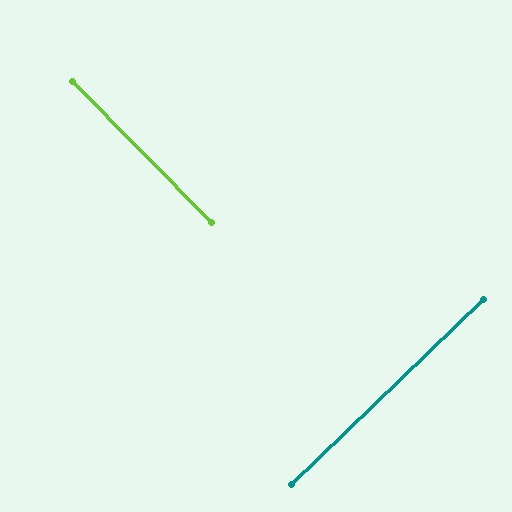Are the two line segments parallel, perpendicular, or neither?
Perpendicular — they meet at approximately 89°.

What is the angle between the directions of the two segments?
Approximately 89 degrees.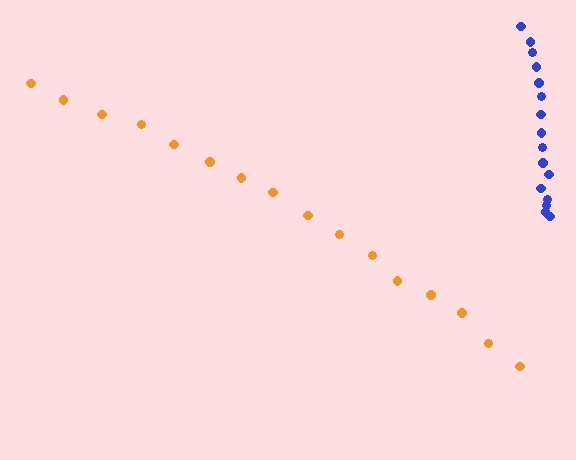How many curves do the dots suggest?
There are 2 distinct paths.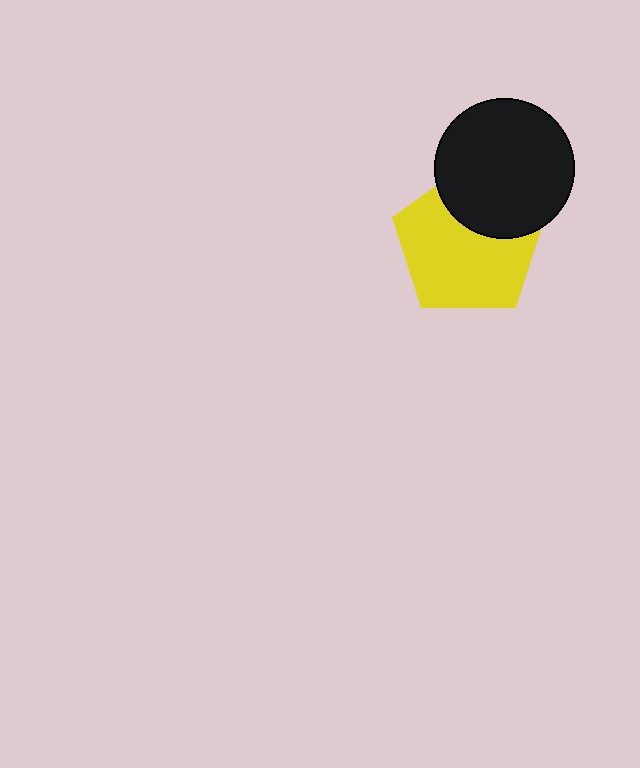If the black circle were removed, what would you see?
You would see the complete yellow pentagon.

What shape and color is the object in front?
The object in front is a black circle.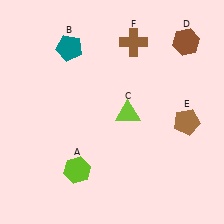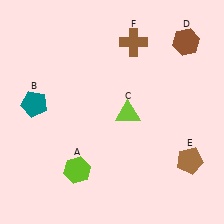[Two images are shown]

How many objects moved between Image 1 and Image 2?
2 objects moved between the two images.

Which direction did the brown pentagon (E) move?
The brown pentagon (E) moved down.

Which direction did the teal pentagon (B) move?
The teal pentagon (B) moved down.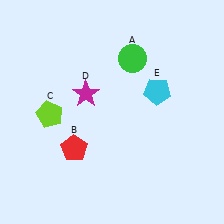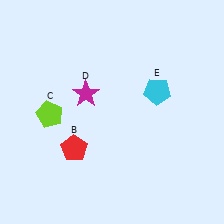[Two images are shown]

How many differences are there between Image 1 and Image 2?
There is 1 difference between the two images.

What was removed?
The green circle (A) was removed in Image 2.